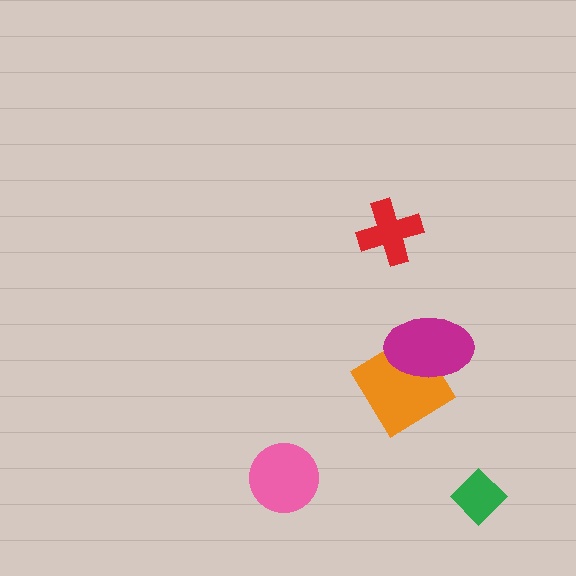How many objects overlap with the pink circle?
0 objects overlap with the pink circle.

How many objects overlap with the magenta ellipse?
1 object overlaps with the magenta ellipse.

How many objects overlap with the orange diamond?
1 object overlaps with the orange diamond.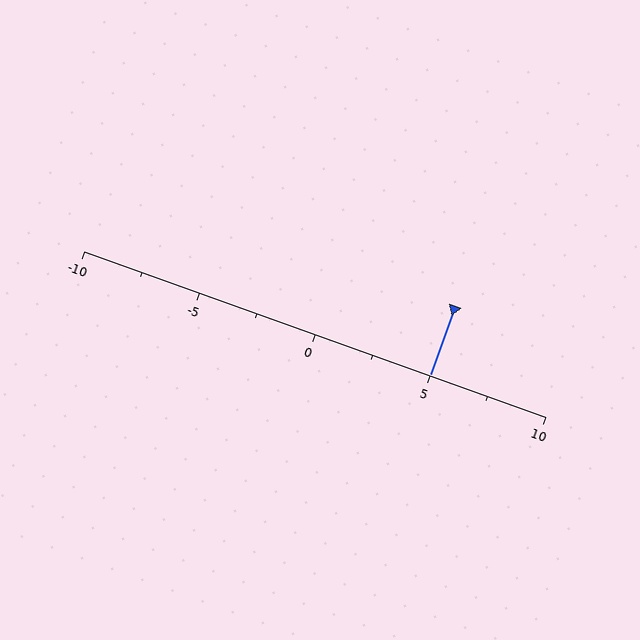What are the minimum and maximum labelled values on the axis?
The axis runs from -10 to 10.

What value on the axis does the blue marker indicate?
The marker indicates approximately 5.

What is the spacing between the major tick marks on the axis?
The major ticks are spaced 5 apart.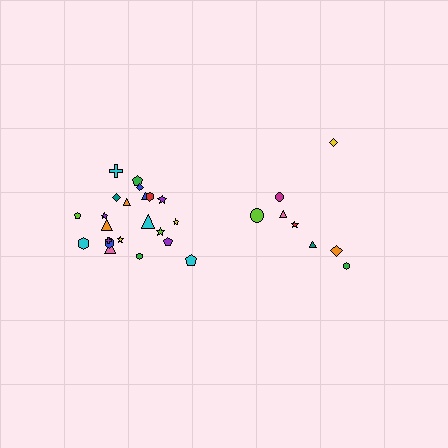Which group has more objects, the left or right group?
The left group.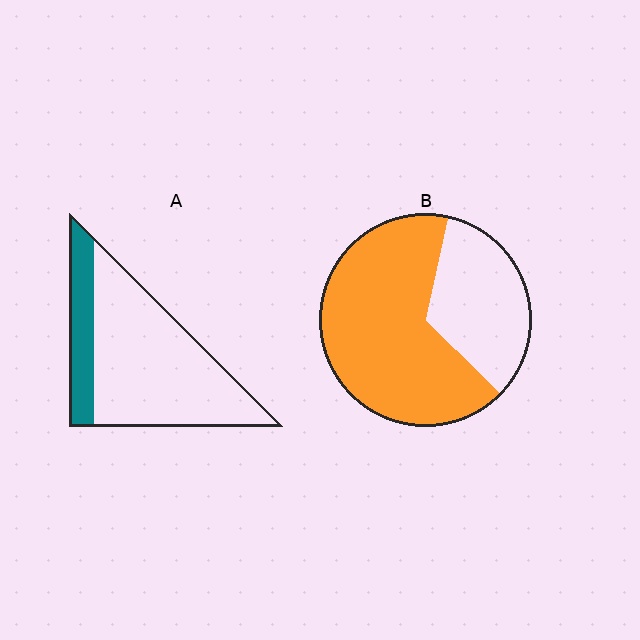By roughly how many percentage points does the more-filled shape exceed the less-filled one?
By roughly 45 percentage points (B over A).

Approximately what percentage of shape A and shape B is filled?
A is approximately 20% and B is approximately 65%.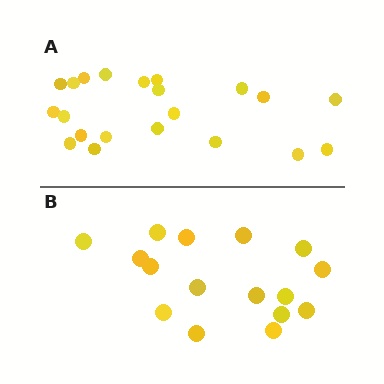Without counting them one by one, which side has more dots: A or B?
Region A (the top region) has more dots.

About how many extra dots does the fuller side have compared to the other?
Region A has about 5 more dots than region B.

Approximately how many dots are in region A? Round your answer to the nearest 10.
About 20 dots. (The exact count is 21, which rounds to 20.)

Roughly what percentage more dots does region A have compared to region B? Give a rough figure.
About 30% more.